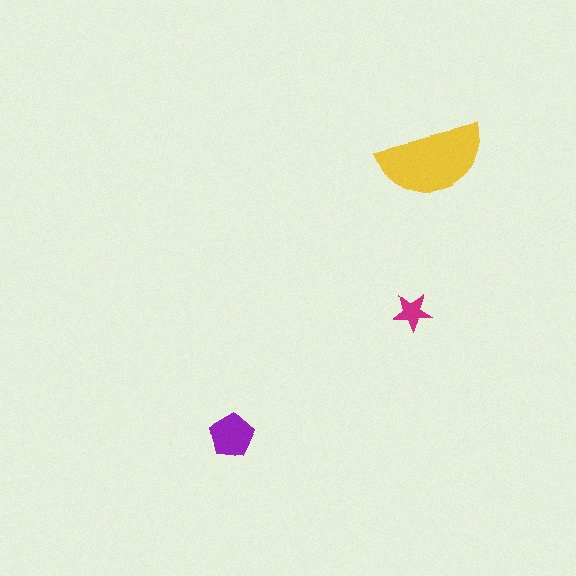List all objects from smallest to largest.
The magenta star, the purple pentagon, the yellow semicircle.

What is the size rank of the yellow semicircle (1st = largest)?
1st.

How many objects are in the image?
There are 3 objects in the image.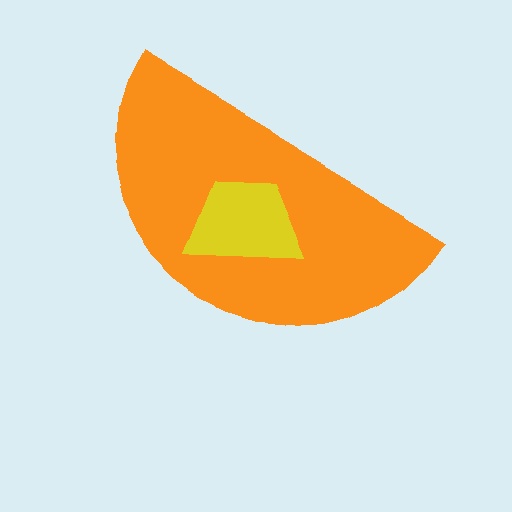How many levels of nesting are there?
2.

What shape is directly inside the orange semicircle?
The yellow trapezoid.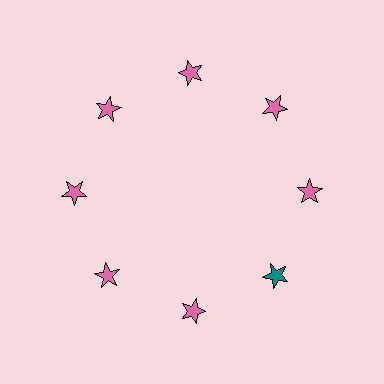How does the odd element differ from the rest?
It has a different color: teal instead of pink.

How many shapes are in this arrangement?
There are 8 shapes arranged in a ring pattern.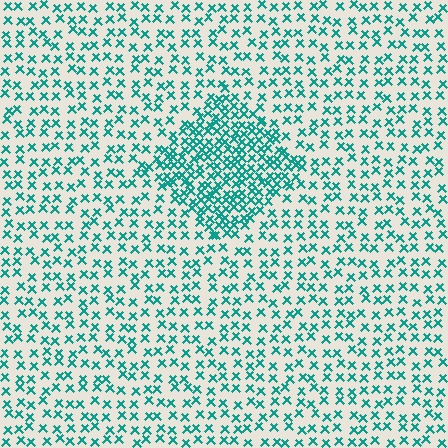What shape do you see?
I see a diamond.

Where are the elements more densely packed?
The elements are more densely packed inside the diamond boundary.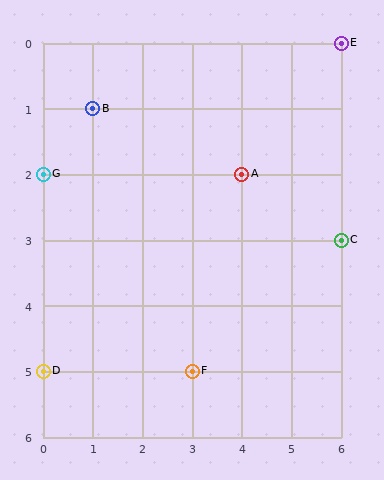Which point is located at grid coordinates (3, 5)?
Point F is at (3, 5).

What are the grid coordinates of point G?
Point G is at grid coordinates (0, 2).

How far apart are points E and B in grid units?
Points E and B are 5 columns and 1 row apart (about 5.1 grid units diagonally).